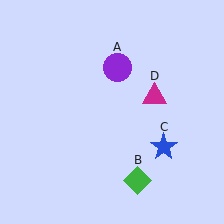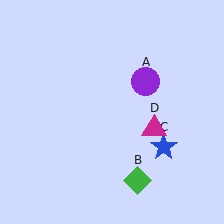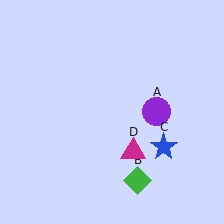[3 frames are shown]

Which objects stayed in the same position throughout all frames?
Green diamond (object B) and blue star (object C) remained stationary.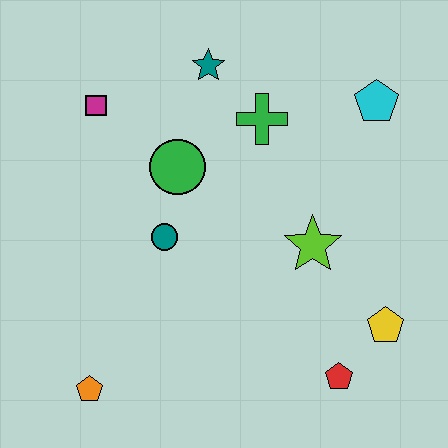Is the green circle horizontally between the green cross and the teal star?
No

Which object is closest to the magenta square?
The green circle is closest to the magenta square.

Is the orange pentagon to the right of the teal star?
No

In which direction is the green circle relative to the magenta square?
The green circle is to the right of the magenta square.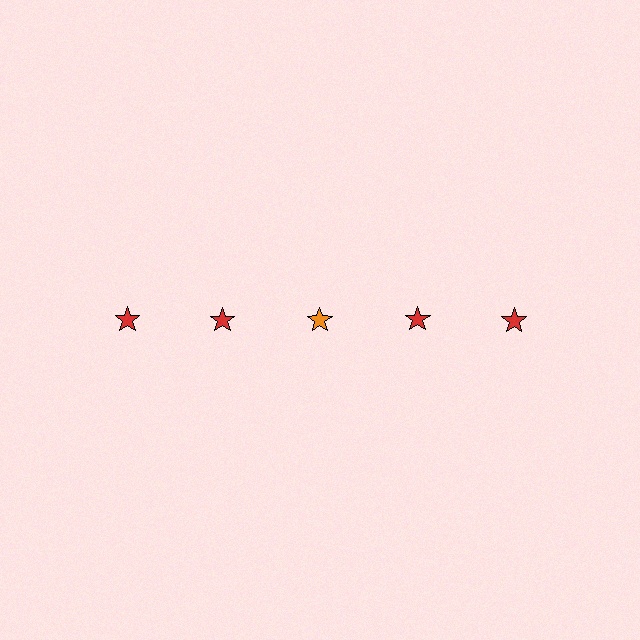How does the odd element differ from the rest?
It has a different color: orange instead of red.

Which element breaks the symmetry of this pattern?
The orange star in the top row, center column breaks the symmetry. All other shapes are red stars.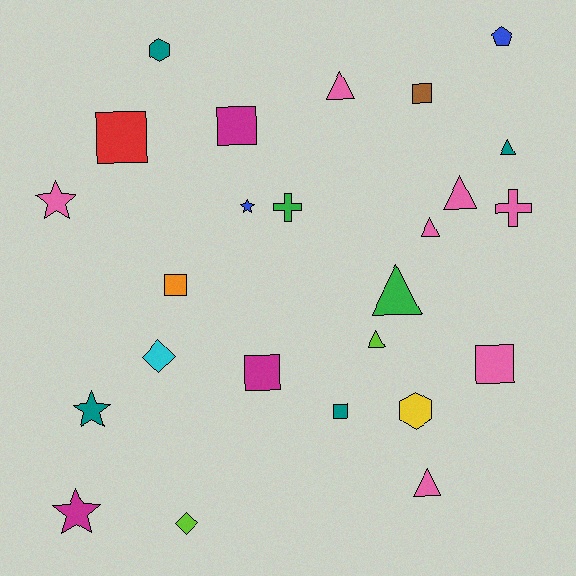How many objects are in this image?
There are 25 objects.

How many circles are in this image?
There are no circles.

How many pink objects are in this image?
There are 7 pink objects.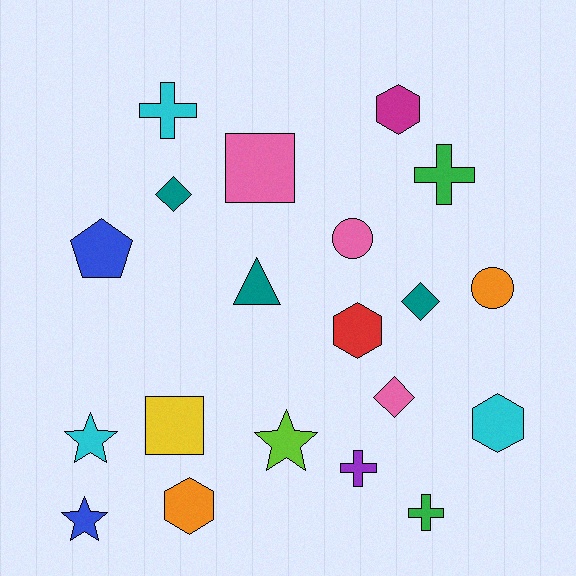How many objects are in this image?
There are 20 objects.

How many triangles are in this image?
There is 1 triangle.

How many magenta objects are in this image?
There is 1 magenta object.